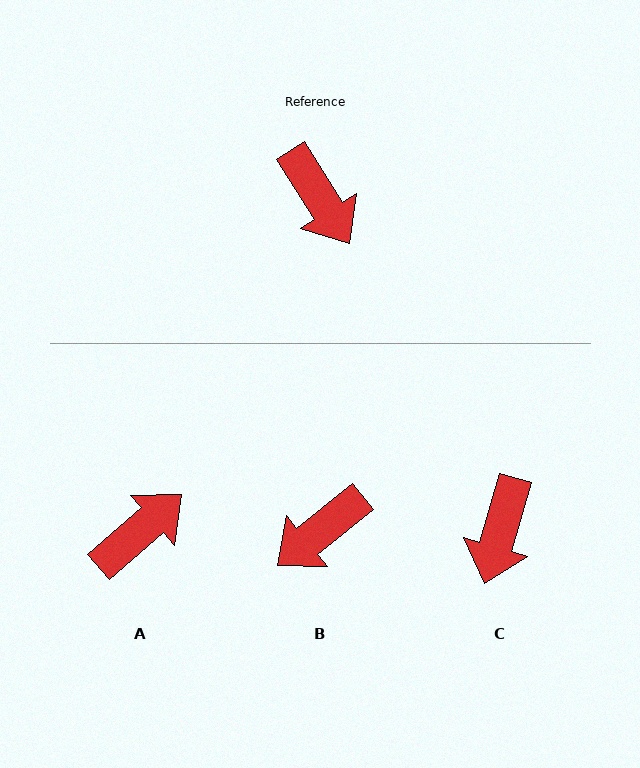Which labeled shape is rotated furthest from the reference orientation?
A, about 99 degrees away.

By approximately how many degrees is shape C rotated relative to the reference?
Approximately 49 degrees clockwise.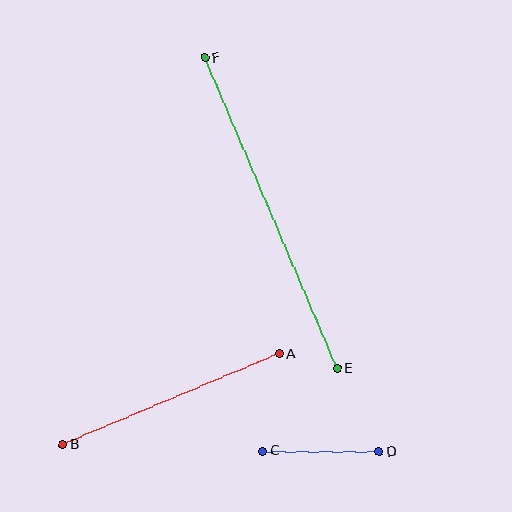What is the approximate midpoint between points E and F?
The midpoint is at approximately (271, 213) pixels.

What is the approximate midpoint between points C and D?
The midpoint is at approximately (321, 451) pixels.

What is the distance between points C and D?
The distance is approximately 116 pixels.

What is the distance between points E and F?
The distance is approximately 338 pixels.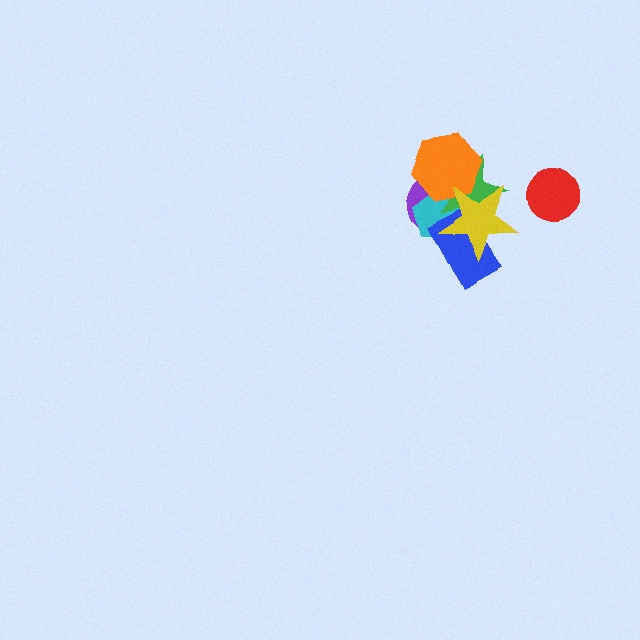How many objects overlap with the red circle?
0 objects overlap with the red circle.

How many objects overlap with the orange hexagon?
4 objects overlap with the orange hexagon.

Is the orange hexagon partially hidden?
Yes, it is partially covered by another shape.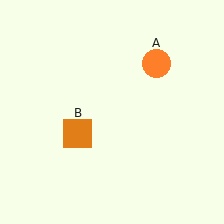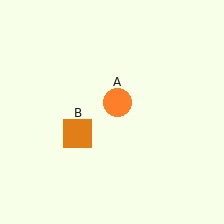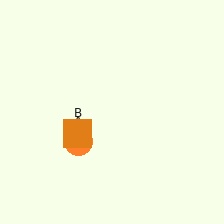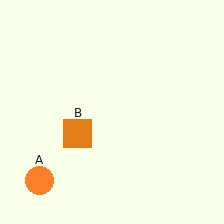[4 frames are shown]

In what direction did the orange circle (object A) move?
The orange circle (object A) moved down and to the left.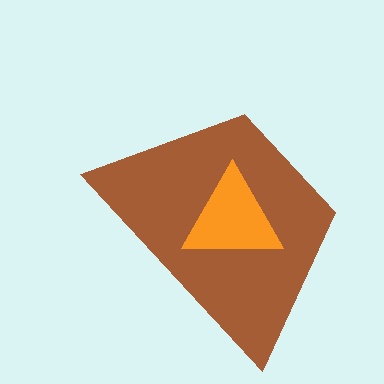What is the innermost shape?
The orange triangle.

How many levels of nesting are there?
2.